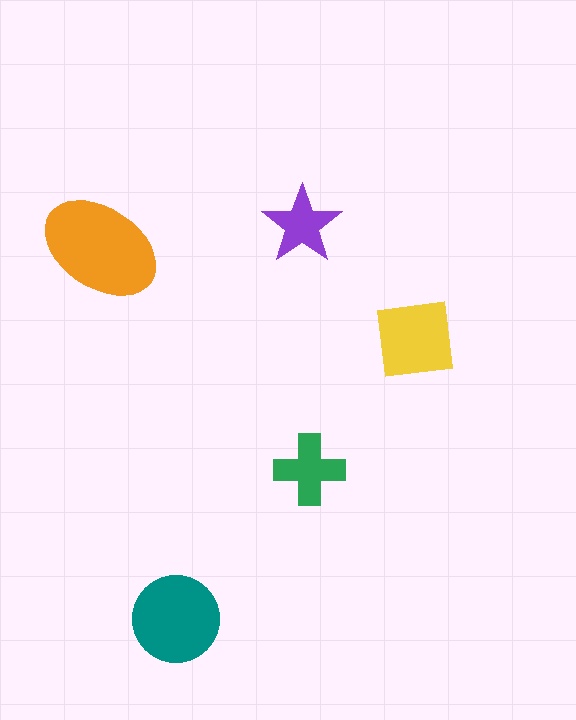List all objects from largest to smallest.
The orange ellipse, the teal circle, the yellow square, the green cross, the purple star.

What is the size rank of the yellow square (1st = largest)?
3rd.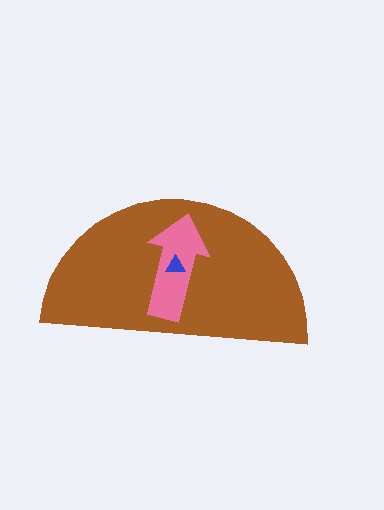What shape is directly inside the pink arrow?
The blue triangle.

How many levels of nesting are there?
3.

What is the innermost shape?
The blue triangle.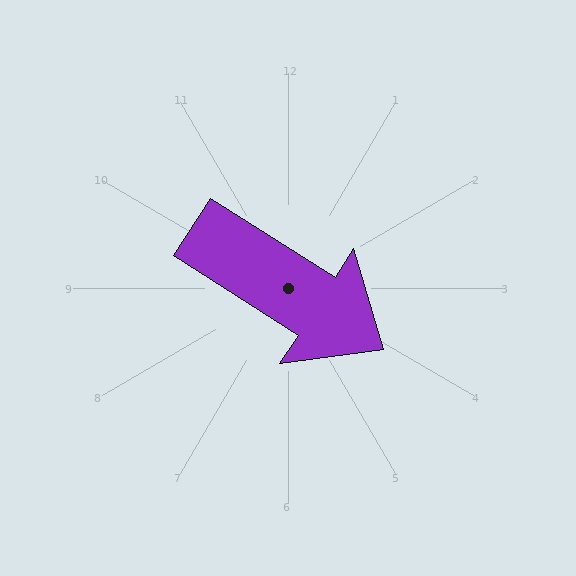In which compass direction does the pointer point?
Southeast.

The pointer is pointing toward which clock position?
Roughly 4 o'clock.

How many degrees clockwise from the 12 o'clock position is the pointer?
Approximately 123 degrees.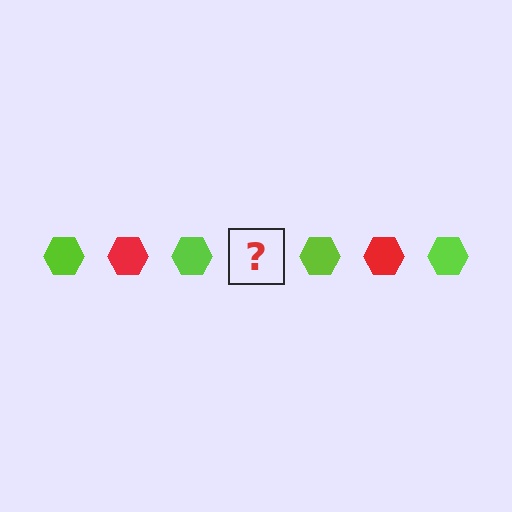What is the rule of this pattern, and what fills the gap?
The rule is that the pattern cycles through lime, red hexagons. The gap should be filled with a red hexagon.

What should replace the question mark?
The question mark should be replaced with a red hexagon.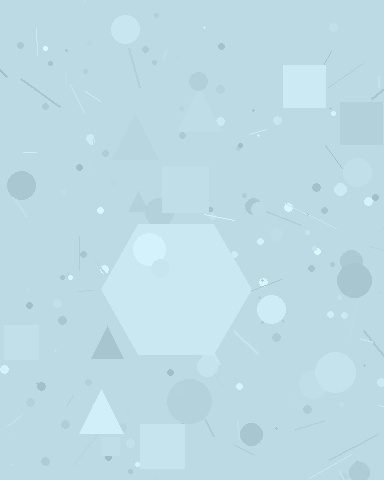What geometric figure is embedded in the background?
A hexagon is embedded in the background.